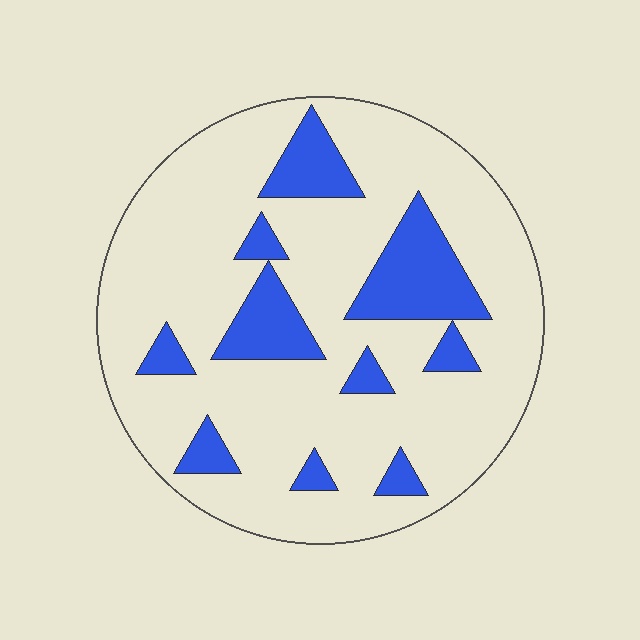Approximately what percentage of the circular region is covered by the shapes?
Approximately 20%.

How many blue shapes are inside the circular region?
10.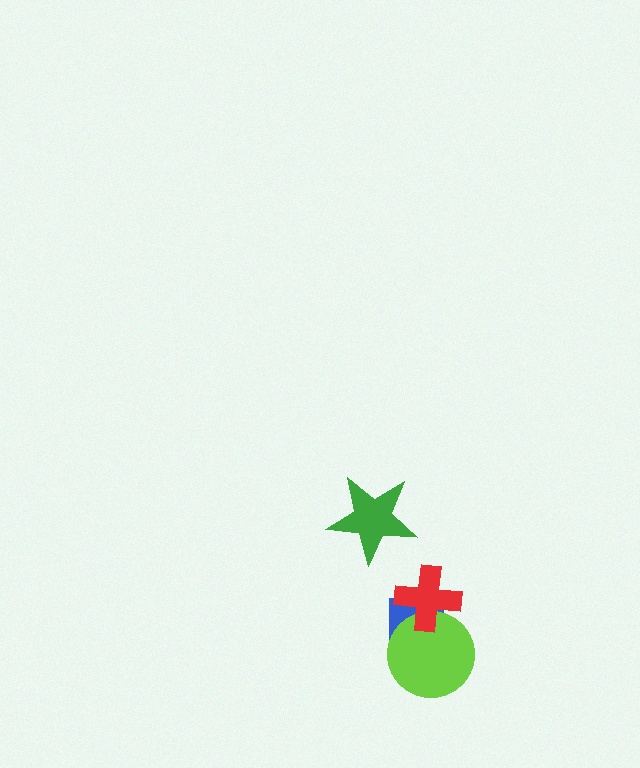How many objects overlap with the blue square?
2 objects overlap with the blue square.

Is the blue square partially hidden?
Yes, it is partially covered by another shape.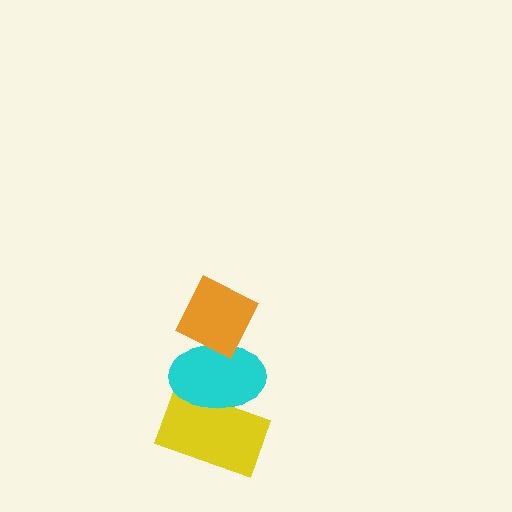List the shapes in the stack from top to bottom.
From top to bottom: the orange diamond, the cyan ellipse, the yellow rectangle.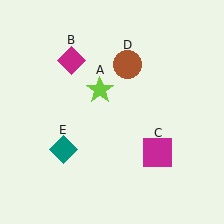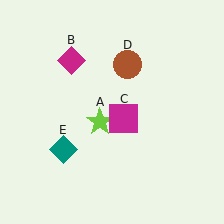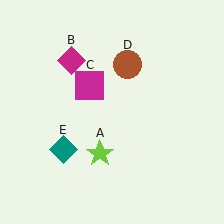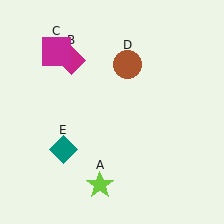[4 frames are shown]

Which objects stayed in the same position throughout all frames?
Magenta diamond (object B) and brown circle (object D) and teal diamond (object E) remained stationary.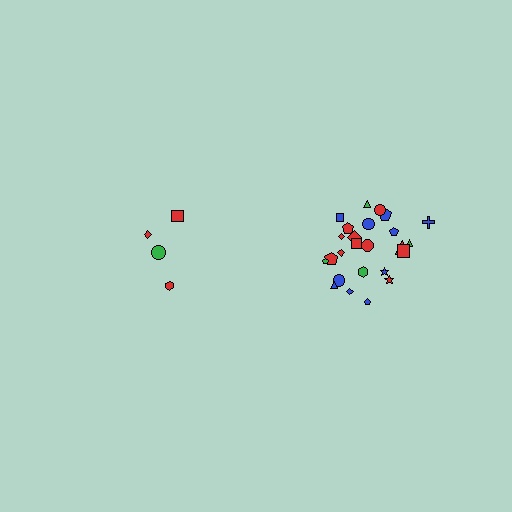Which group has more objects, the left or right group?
The right group.